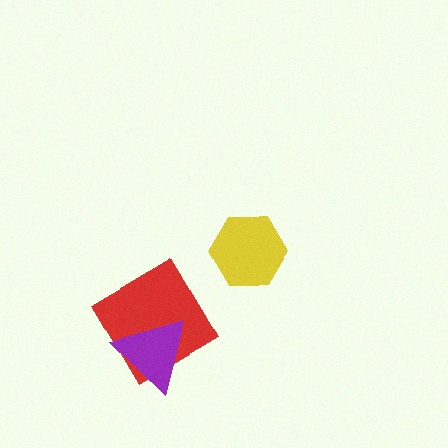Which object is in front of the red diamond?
The purple triangle is in front of the red diamond.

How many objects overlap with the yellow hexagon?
0 objects overlap with the yellow hexagon.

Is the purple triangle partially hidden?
No, no other shape covers it.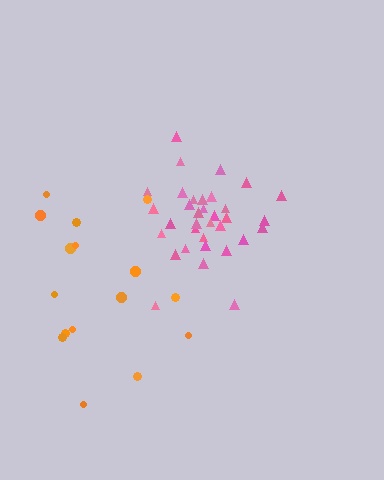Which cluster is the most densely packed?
Pink.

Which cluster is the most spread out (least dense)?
Orange.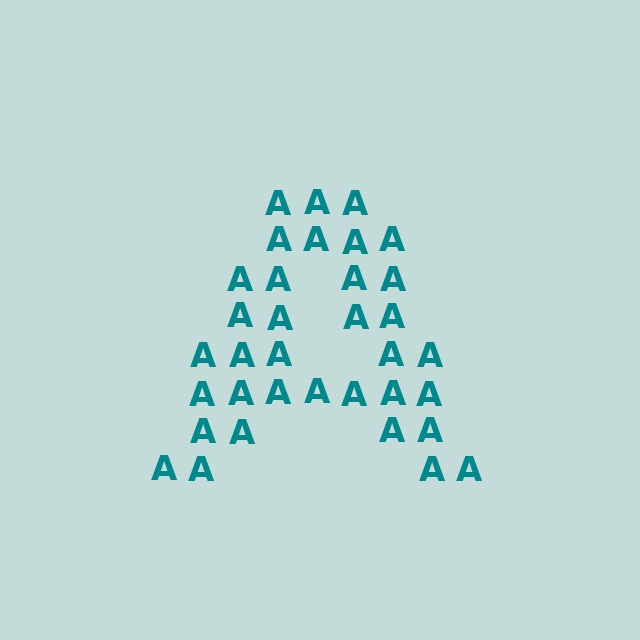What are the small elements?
The small elements are letter A's.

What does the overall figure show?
The overall figure shows the letter A.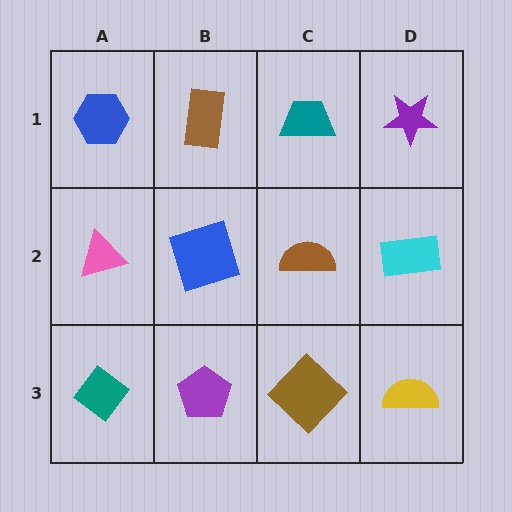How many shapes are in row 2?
4 shapes.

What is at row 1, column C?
A teal trapezoid.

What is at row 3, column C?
A brown diamond.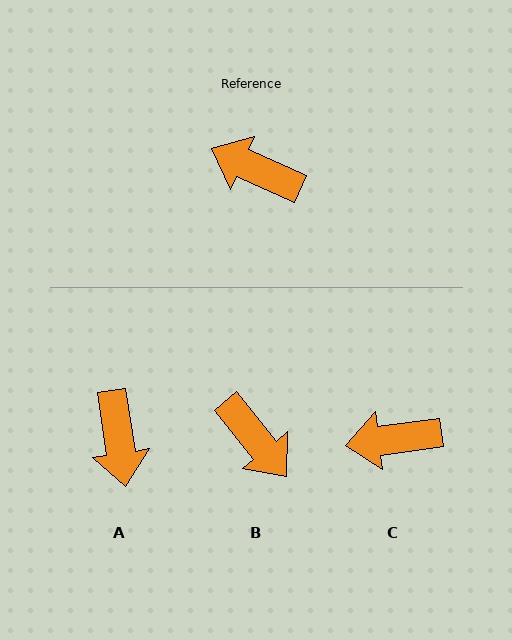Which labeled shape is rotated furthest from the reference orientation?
B, about 153 degrees away.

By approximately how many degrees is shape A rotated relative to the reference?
Approximately 123 degrees counter-clockwise.